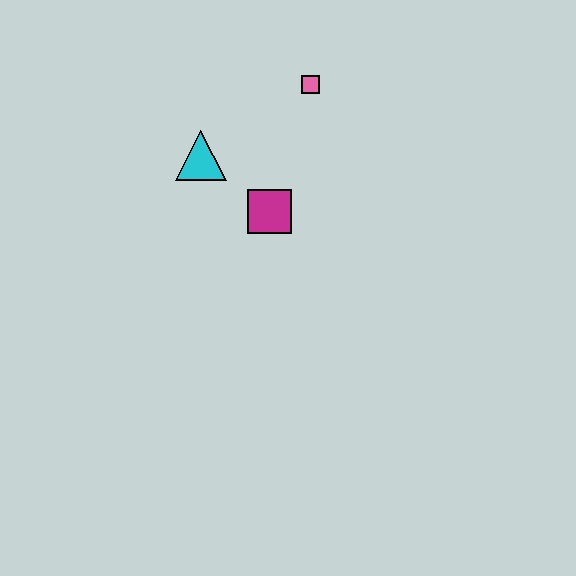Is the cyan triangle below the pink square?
Yes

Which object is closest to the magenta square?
The cyan triangle is closest to the magenta square.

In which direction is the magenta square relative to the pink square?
The magenta square is below the pink square.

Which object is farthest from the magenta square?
The pink square is farthest from the magenta square.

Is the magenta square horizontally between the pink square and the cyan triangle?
Yes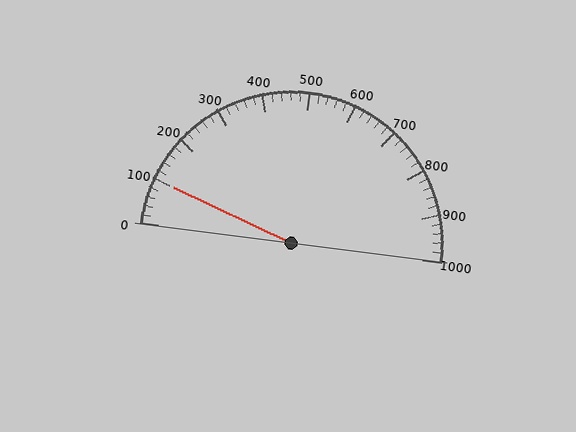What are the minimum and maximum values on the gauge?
The gauge ranges from 0 to 1000.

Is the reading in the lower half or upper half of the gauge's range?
The reading is in the lower half of the range (0 to 1000).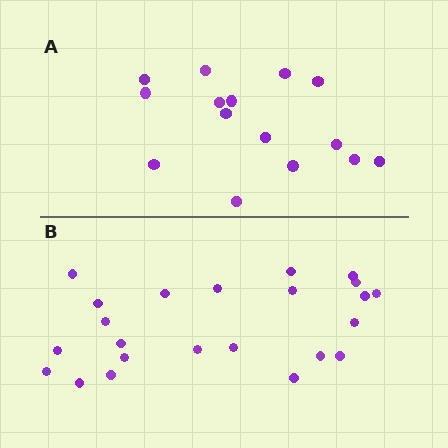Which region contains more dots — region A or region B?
Region B (the bottom region) has more dots.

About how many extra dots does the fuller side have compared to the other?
Region B has roughly 8 or so more dots than region A.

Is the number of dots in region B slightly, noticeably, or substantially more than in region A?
Region B has substantially more. The ratio is roughly 1.5 to 1.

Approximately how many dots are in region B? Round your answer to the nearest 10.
About 20 dots. (The exact count is 23, which rounds to 20.)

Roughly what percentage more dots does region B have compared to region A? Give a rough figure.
About 55% more.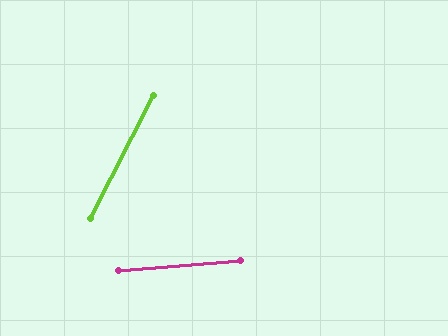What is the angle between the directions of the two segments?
Approximately 58 degrees.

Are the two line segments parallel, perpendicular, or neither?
Neither parallel nor perpendicular — they differ by about 58°.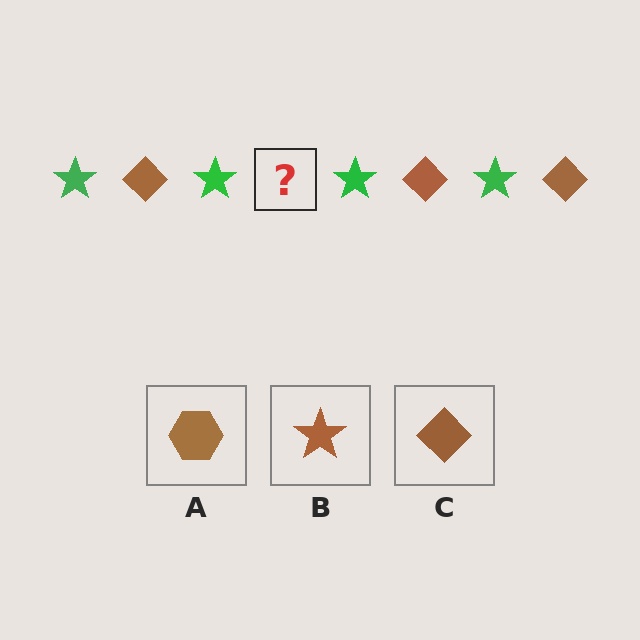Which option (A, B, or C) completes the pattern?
C.